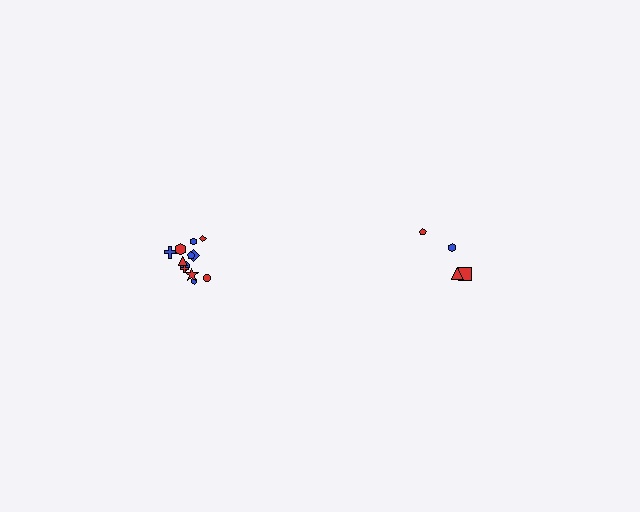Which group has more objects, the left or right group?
The left group.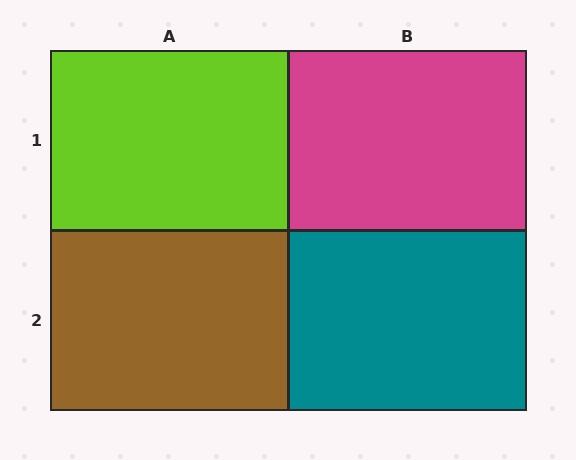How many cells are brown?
1 cell is brown.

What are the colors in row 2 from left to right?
Brown, teal.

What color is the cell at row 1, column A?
Lime.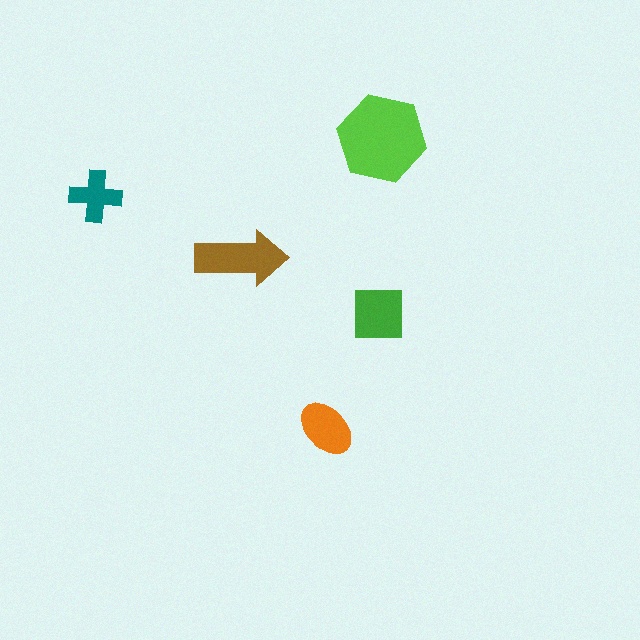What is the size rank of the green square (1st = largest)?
3rd.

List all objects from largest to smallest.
The lime hexagon, the brown arrow, the green square, the orange ellipse, the teal cross.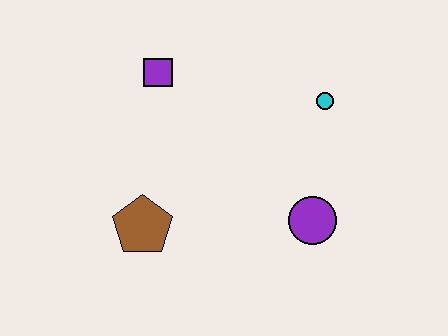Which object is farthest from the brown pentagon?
The cyan circle is farthest from the brown pentagon.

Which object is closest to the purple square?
The brown pentagon is closest to the purple square.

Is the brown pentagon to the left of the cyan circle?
Yes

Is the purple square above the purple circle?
Yes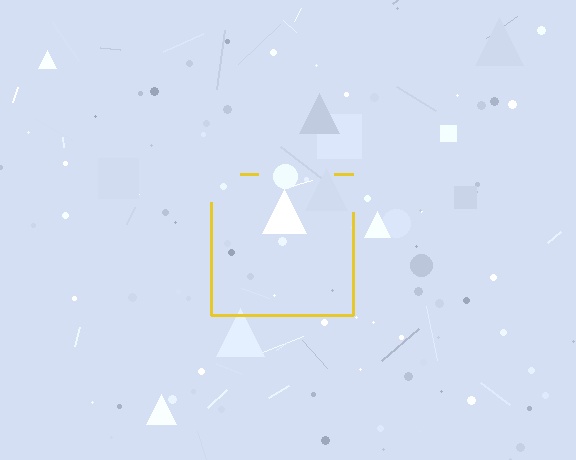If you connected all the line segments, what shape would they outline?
They would outline a square.